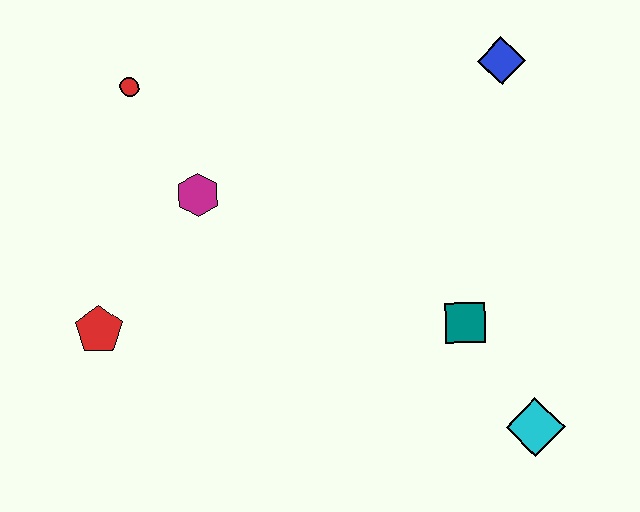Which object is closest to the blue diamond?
The teal square is closest to the blue diamond.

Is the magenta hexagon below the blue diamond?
Yes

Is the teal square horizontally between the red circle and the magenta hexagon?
No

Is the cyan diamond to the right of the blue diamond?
Yes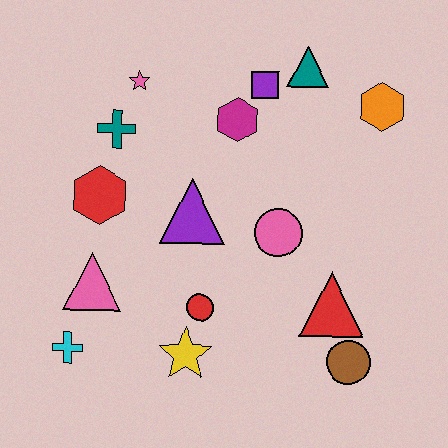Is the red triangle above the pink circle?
No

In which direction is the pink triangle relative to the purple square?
The pink triangle is below the purple square.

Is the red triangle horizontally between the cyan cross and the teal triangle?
No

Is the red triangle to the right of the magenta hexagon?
Yes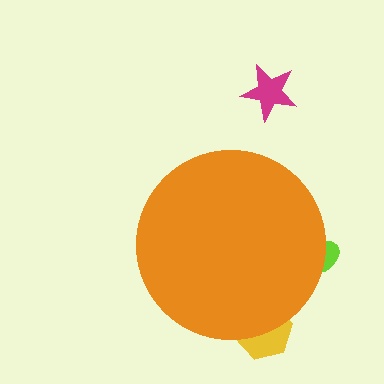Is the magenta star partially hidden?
No, the magenta star is fully visible.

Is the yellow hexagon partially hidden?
Yes, the yellow hexagon is partially hidden behind the orange circle.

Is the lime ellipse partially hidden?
Yes, the lime ellipse is partially hidden behind the orange circle.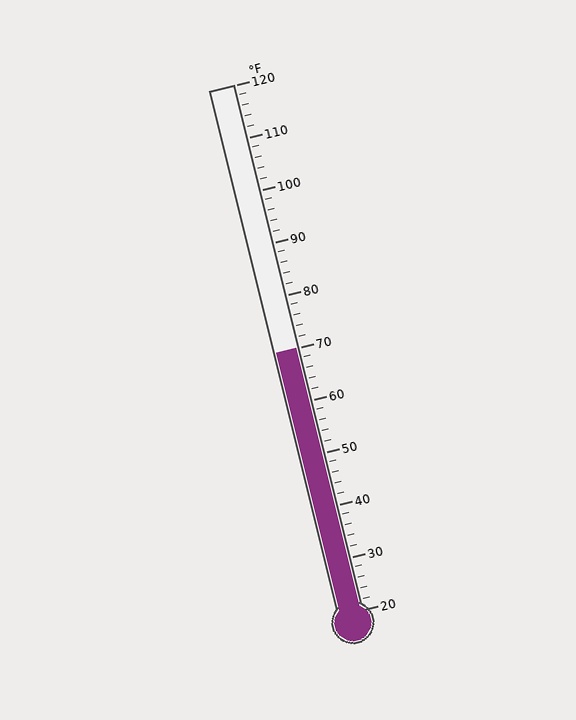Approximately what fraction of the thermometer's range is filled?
The thermometer is filled to approximately 50% of its range.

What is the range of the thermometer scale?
The thermometer scale ranges from 20°F to 120°F.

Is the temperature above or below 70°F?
The temperature is at 70°F.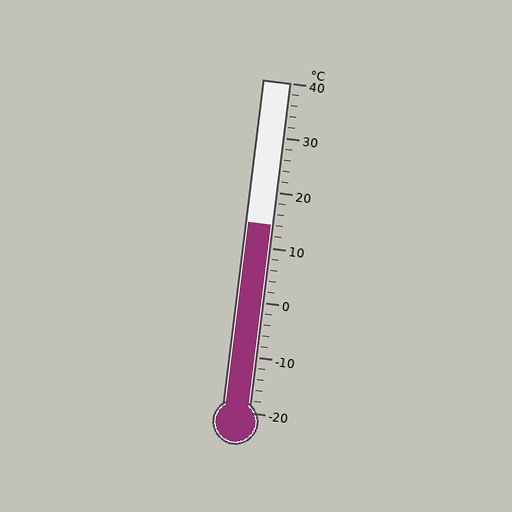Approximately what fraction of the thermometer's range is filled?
The thermometer is filled to approximately 55% of its range.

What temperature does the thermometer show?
The thermometer shows approximately 14°C.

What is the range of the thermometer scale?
The thermometer scale ranges from -20°C to 40°C.